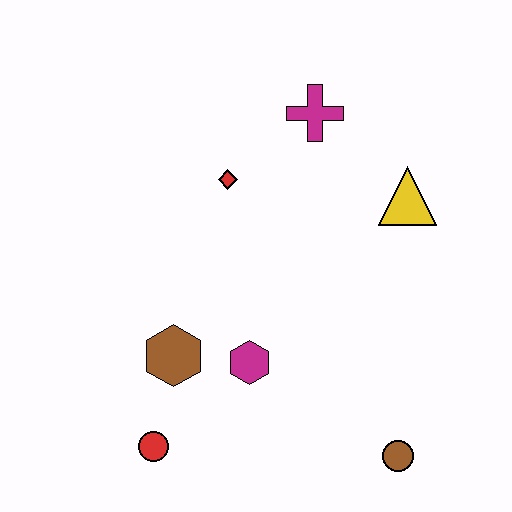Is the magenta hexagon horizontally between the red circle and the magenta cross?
Yes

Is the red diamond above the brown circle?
Yes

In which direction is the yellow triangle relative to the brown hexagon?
The yellow triangle is to the right of the brown hexagon.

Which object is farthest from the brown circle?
The magenta cross is farthest from the brown circle.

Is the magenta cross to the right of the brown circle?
No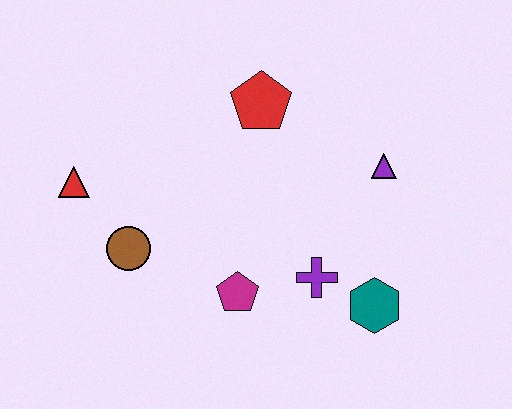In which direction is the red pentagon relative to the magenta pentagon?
The red pentagon is above the magenta pentagon.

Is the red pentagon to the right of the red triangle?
Yes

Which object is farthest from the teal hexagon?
The red triangle is farthest from the teal hexagon.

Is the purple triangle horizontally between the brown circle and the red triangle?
No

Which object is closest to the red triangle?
The brown circle is closest to the red triangle.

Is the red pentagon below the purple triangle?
No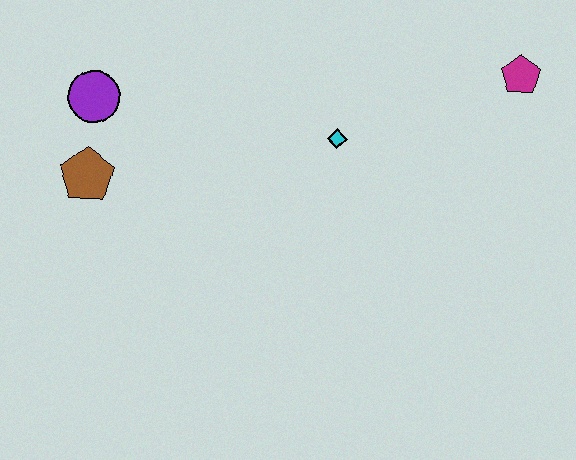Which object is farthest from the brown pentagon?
The magenta pentagon is farthest from the brown pentagon.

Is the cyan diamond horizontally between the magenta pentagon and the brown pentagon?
Yes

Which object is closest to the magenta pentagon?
The cyan diamond is closest to the magenta pentagon.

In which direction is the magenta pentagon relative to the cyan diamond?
The magenta pentagon is to the right of the cyan diamond.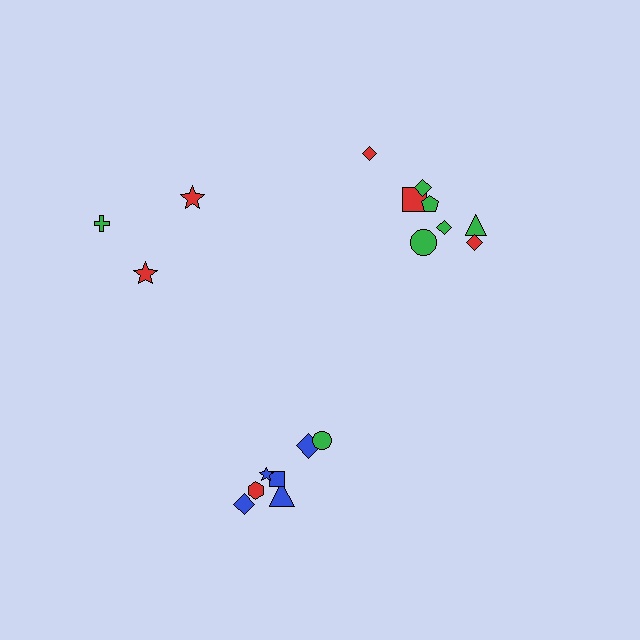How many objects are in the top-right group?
There are 8 objects.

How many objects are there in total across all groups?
There are 18 objects.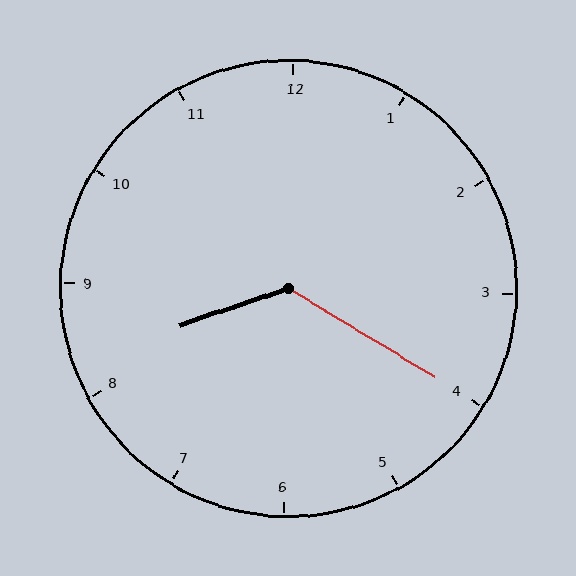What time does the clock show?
8:20.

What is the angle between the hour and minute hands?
Approximately 130 degrees.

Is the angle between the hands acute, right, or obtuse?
It is obtuse.